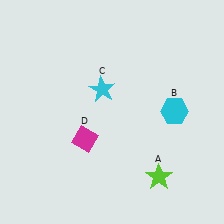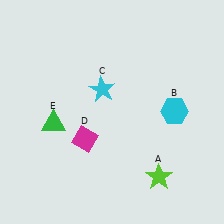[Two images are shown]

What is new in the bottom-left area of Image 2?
A green triangle (E) was added in the bottom-left area of Image 2.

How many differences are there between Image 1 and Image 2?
There is 1 difference between the two images.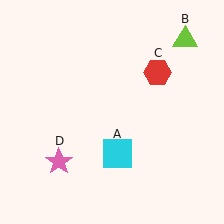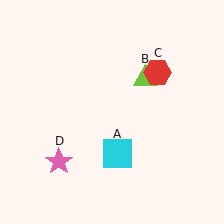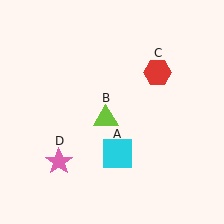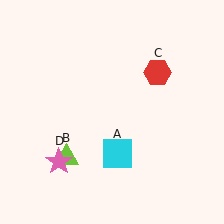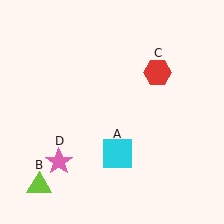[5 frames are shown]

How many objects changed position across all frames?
1 object changed position: lime triangle (object B).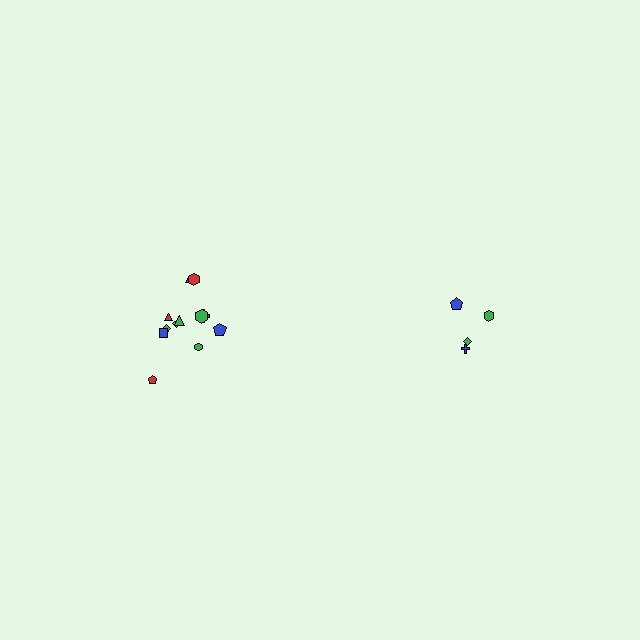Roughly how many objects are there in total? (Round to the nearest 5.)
Roughly 15 objects in total.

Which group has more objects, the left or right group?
The left group.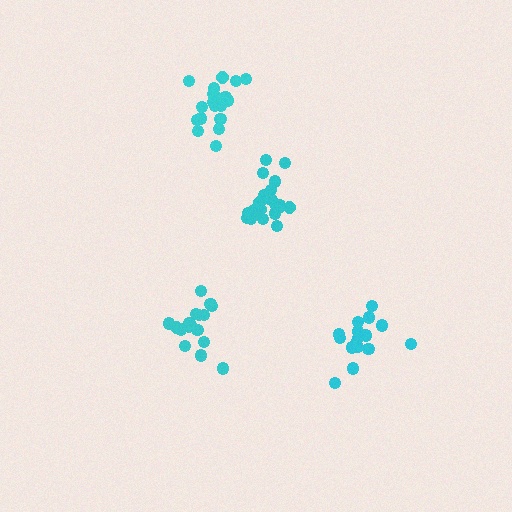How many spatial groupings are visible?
There are 4 spatial groupings.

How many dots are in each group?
Group 1: 19 dots, Group 2: 21 dots, Group 3: 17 dots, Group 4: 17 dots (74 total).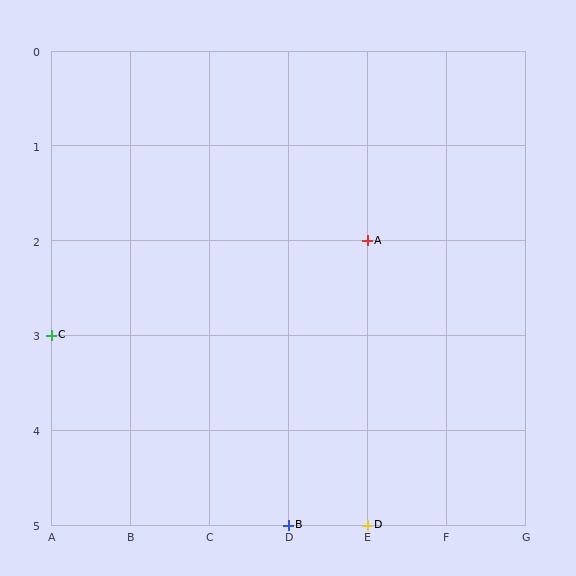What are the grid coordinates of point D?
Point D is at grid coordinates (E, 5).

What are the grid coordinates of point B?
Point B is at grid coordinates (D, 5).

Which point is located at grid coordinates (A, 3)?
Point C is at (A, 3).